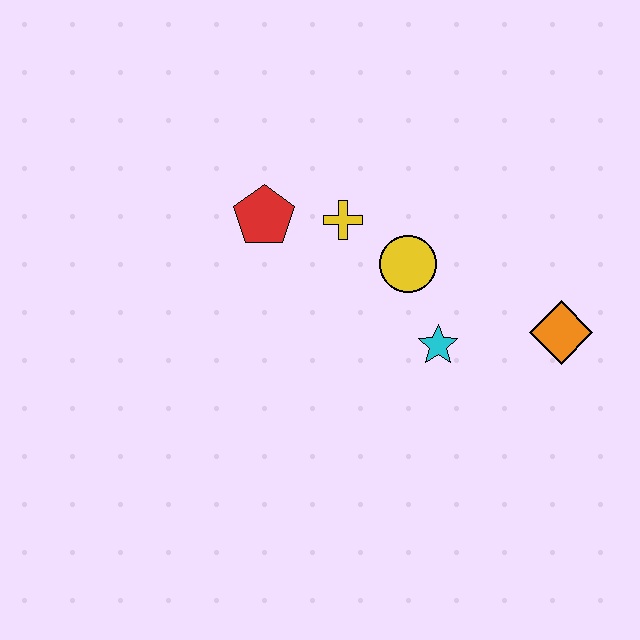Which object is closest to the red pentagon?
The yellow cross is closest to the red pentagon.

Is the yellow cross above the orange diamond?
Yes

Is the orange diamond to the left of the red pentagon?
No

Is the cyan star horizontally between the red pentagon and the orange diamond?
Yes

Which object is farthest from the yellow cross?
The orange diamond is farthest from the yellow cross.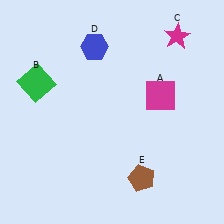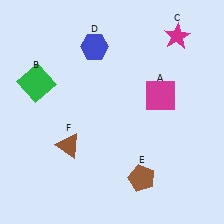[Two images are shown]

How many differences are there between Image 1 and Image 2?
There is 1 difference between the two images.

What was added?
A brown triangle (F) was added in Image 2.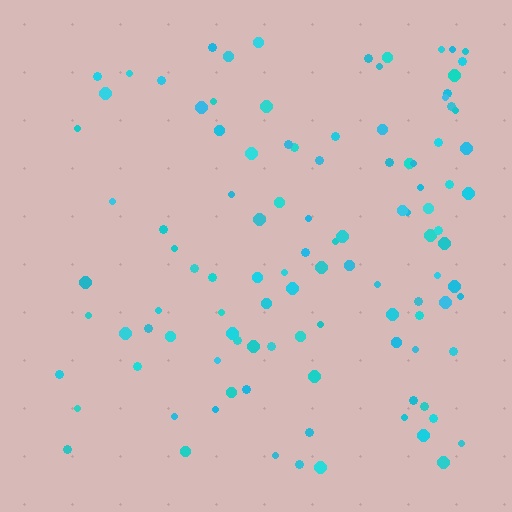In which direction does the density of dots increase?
From left to right, with the right side densest.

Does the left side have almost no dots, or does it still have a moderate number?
Still a moderate number, just noticeably fewer than the right.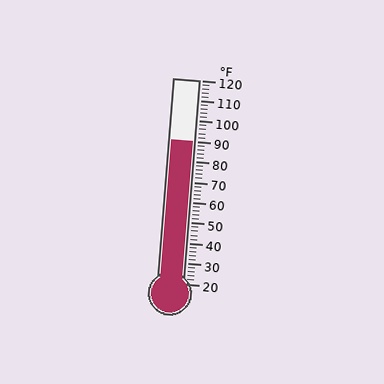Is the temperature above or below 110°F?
The temperature is below 110°F.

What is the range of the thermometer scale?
The thermometer scale ranges from 20°F to 120°F.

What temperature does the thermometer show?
The thermometer shows approximately 90°F.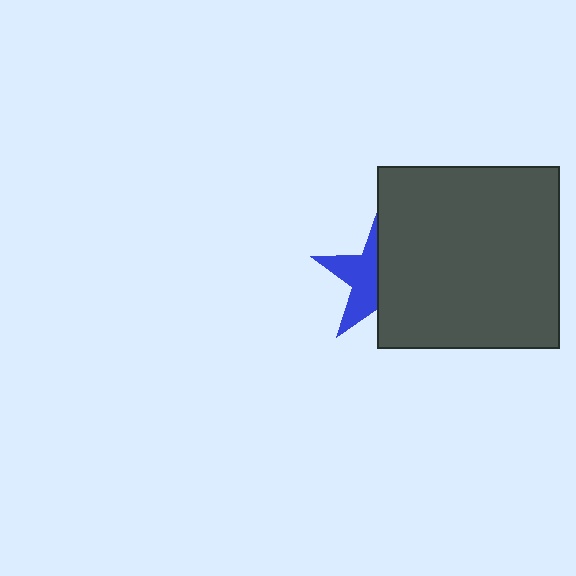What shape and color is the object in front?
The object in front is a dark gray square.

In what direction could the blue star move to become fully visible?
The blue star could move left. That would shift it out from behind the dark gray square entirely.